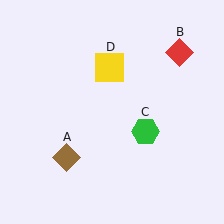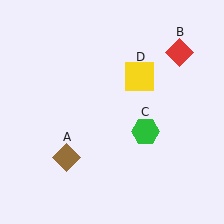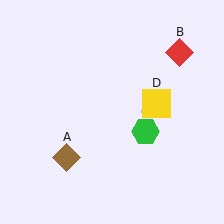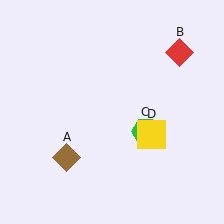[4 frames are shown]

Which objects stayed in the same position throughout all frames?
Brown diamond (object A) and red diamond (object B) and green hexagon (object C) remained stationary.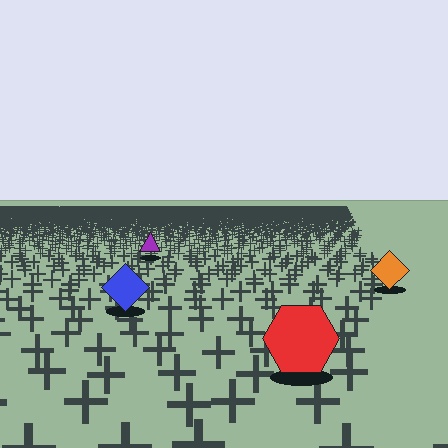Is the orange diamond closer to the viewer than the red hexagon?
No. The red hexagon is closer — you can tell from the texture gradient: the ground texture is coarser near it.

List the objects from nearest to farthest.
From nearest to farthest: the red hexagon, the blue diamond, the orange diamond, the purple triangle.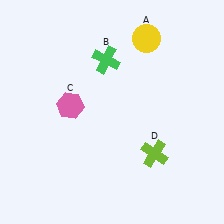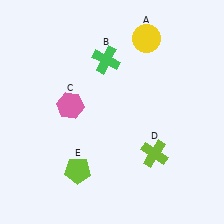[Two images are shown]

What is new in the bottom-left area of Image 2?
A lime pentagon (E) was added in the bottom-left area of Image 2.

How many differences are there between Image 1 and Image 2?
There is 1 difference between the two images.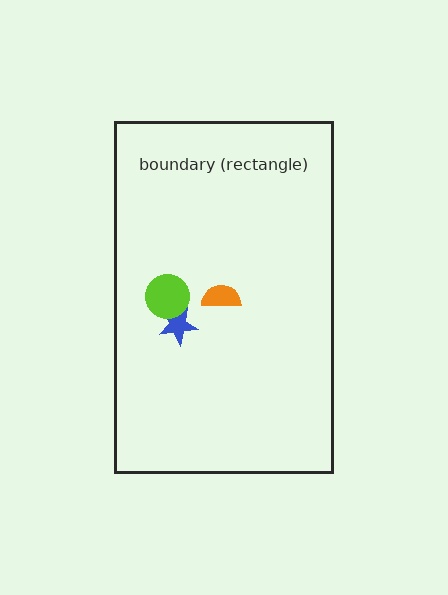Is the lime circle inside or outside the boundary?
Inside.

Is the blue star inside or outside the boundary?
Inside.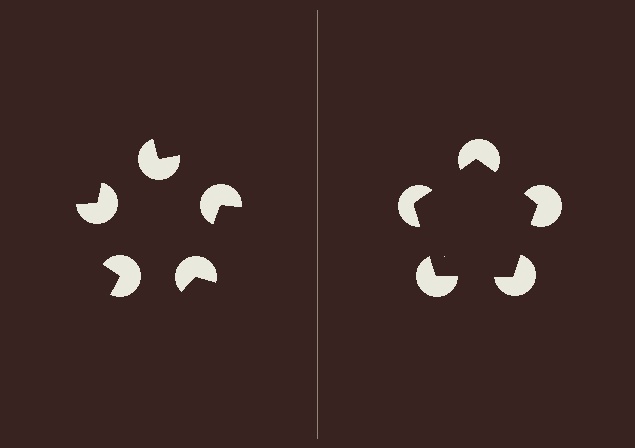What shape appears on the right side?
An illusory pentagon.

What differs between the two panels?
The pac-man discs are positioned identically on both sides; only the wedge orientations differ. On the right they align to a pentagon; on the left they are misaligned.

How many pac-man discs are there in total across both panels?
10 — 5 on each side.